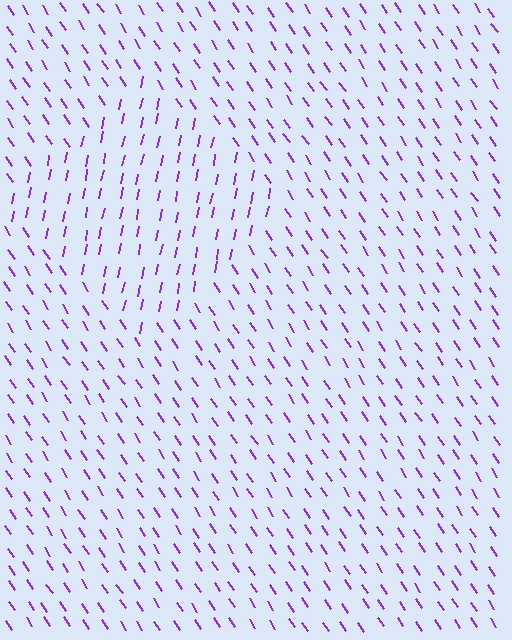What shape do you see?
I see a diamond.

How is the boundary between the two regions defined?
The boundary is defined purely by a change in line orientation (approximately 45 degrees difference). All lines are the same color and thickness.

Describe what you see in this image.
The image is filled with small purple line segments. A diamond region in the image has lines oriented differently from the surrounding lines, creating a visible texture boundary.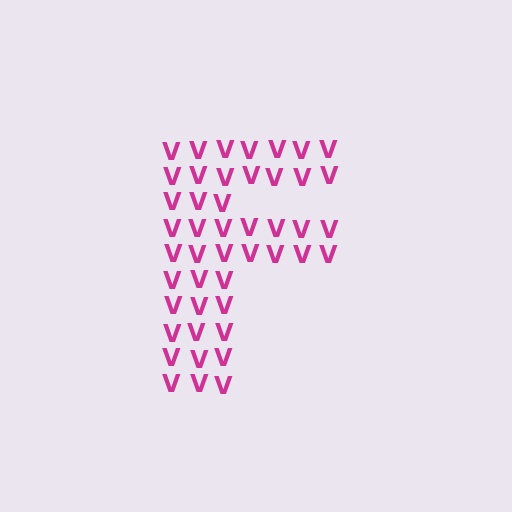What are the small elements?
The small elements are letter V's.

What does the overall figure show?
The overall figure shows the letter F.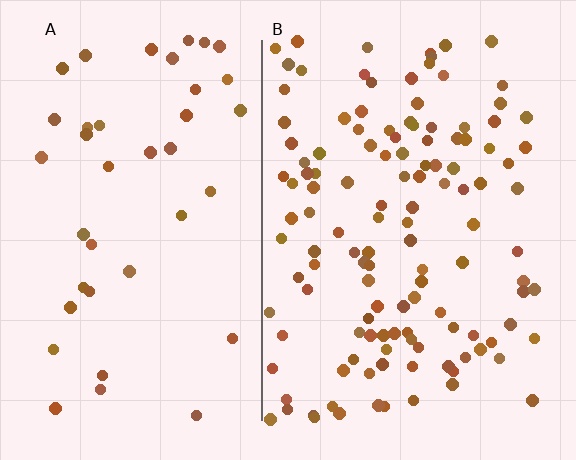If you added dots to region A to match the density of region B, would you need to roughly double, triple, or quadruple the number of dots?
Approximately triple.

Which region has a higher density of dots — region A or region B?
B (the right).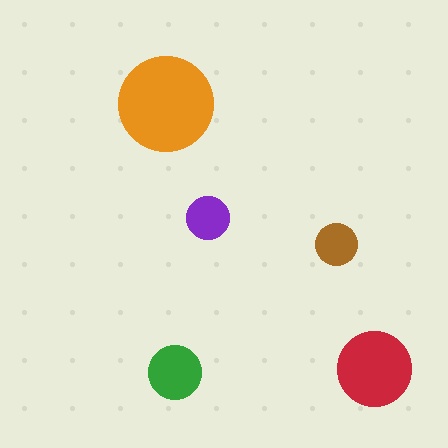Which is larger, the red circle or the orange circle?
The orange one.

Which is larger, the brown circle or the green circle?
The green one.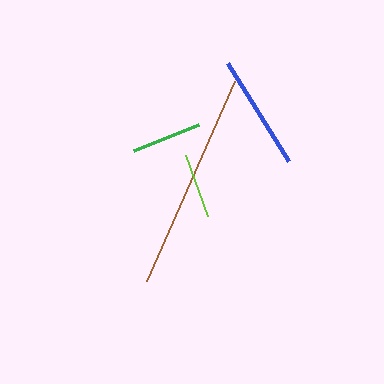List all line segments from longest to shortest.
From longest to shortest: brown, blue, green, lime.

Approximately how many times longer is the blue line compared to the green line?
The blue line is approximately 1.7 times the length of the green line.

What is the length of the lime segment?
The lime segment is approximately 64 pixels long.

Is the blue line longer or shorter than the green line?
The blue line is longer than the green line.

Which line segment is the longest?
The brown line is the longest at approximately 219 pixels.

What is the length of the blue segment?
The blue segment is approximately 115 pixels long.